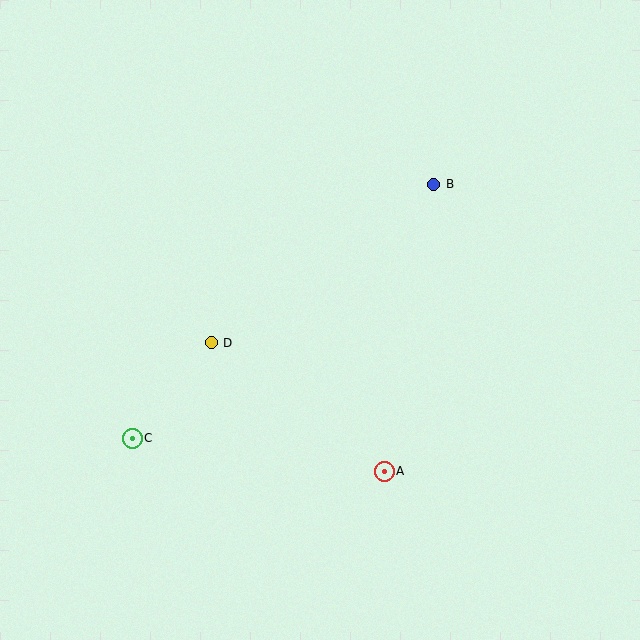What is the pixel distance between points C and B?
The distance between C and B is 394 pixels.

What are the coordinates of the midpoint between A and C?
The midpoint between A and C is at (258, 455).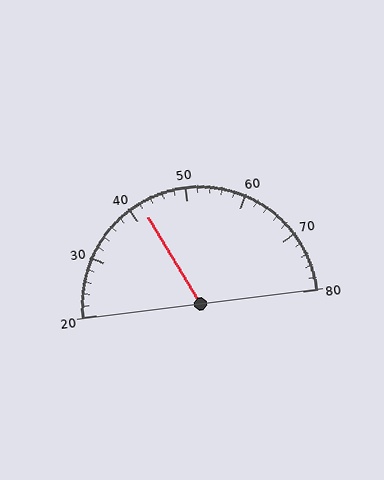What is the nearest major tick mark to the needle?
The nearest major tick mark is 40.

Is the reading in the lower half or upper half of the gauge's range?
The reading is in the lower half of the range (20 to 80).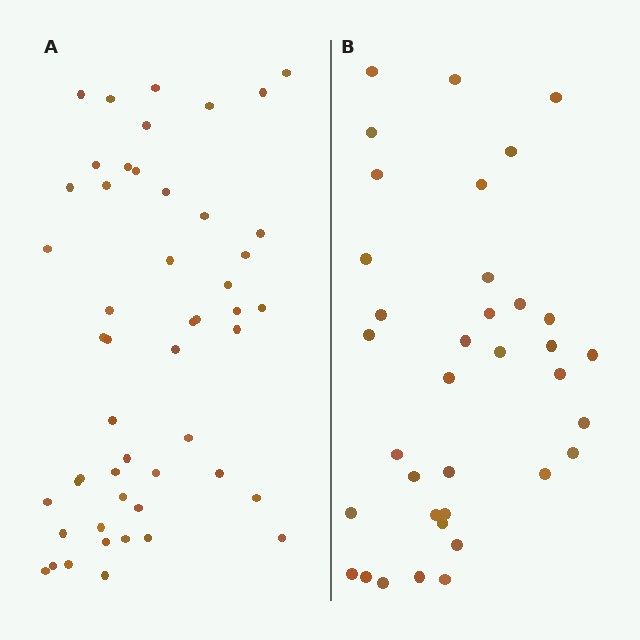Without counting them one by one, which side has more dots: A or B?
Region A (the left region) has more dots.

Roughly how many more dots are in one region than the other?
Region A has approximately 15 more dots than region B.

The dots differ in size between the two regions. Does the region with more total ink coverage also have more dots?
No. Region B has more total ink coverage because its dots are larger, but region A actually contains more individual dots. Total area can be misleading — the number of items is what matters here.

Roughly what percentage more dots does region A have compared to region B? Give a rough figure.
About 40% more.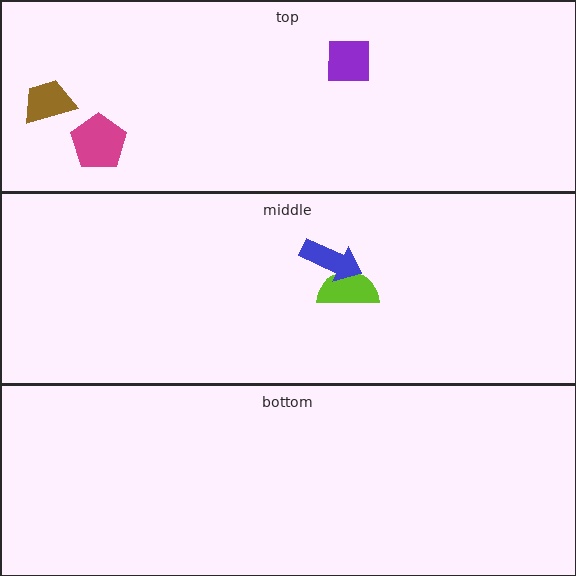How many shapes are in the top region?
3.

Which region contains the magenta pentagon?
The top region.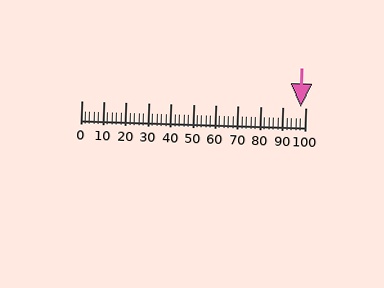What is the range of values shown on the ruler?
The ruler shows values from 0 to 100.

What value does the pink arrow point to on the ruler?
The pink arrow points to approximately 98.